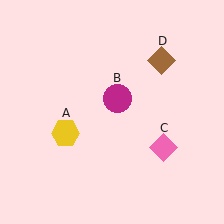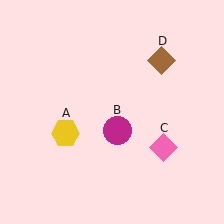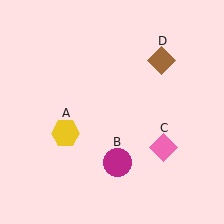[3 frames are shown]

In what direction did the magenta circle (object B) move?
The magenta circle (object B) moved down.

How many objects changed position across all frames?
1 object changed position: magenta circle (object B).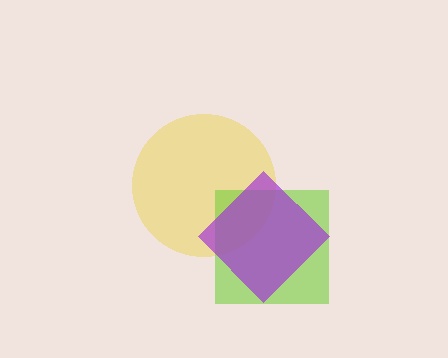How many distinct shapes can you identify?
There are 3 distinct shapes: a yellow circle, a lime square, a purple diamond.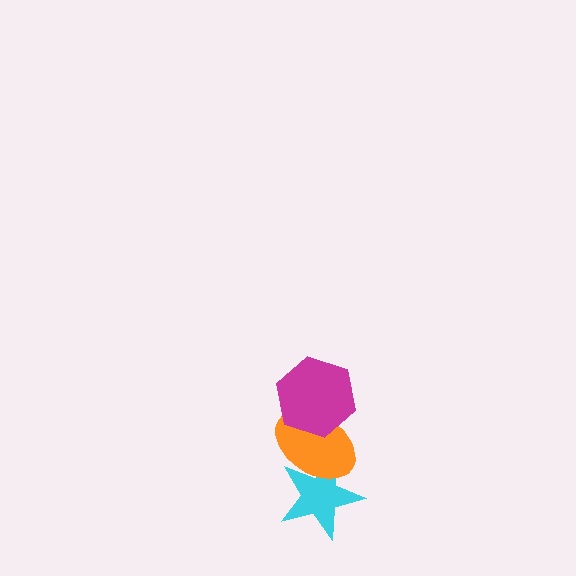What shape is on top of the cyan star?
The orange ellipse is on top of the cyan star.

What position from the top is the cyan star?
The cyan star is 3rd from the top.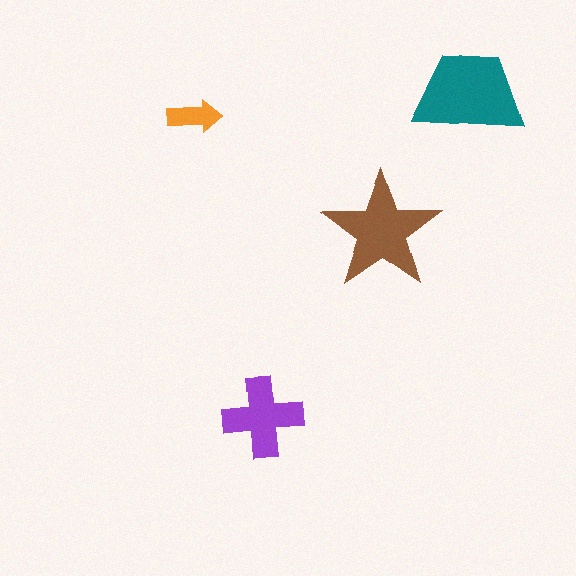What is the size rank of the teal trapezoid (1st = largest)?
1st.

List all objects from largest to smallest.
The teal trapezoid, the brown star, the purple cross, the orange arrow.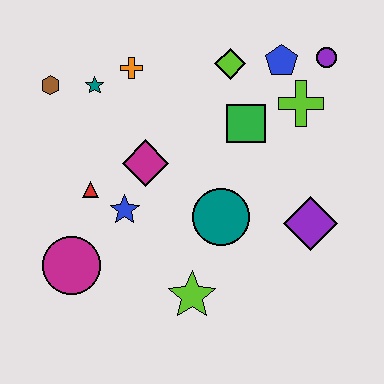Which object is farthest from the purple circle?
The magenta circle is farthest from the purple circle.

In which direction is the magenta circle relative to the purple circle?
The magenta circle is to the left of the purple circle.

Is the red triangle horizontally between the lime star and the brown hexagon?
Yes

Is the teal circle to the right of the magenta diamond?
Yes